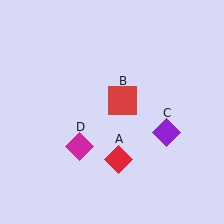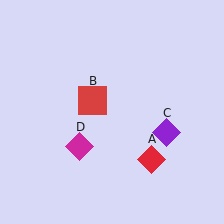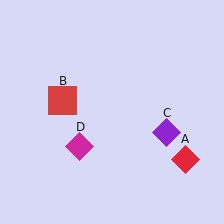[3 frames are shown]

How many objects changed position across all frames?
2 objects changed position: red diamond (object A), red square (object B).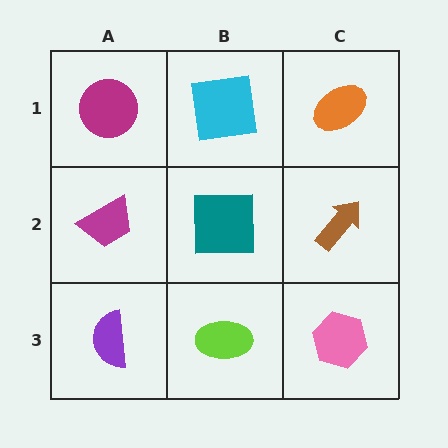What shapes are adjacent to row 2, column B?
A cyan square (row 1, column B), a lime ellipse (row 3, column B), a magenta trapezoid (row 2, column A), a brown arrow (row 2, column C).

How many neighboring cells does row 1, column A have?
2.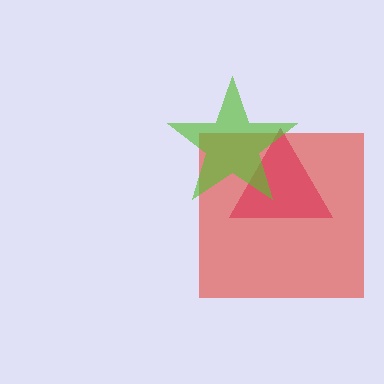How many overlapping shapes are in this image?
There are 3 overlapping shapes in the image.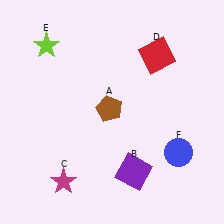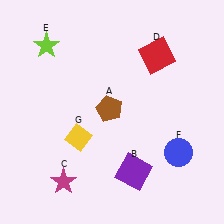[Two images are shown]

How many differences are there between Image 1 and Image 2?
There is 1 difference between the two images.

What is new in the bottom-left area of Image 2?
A yellow diamond (G) was added in the bottom-left area of Image 2.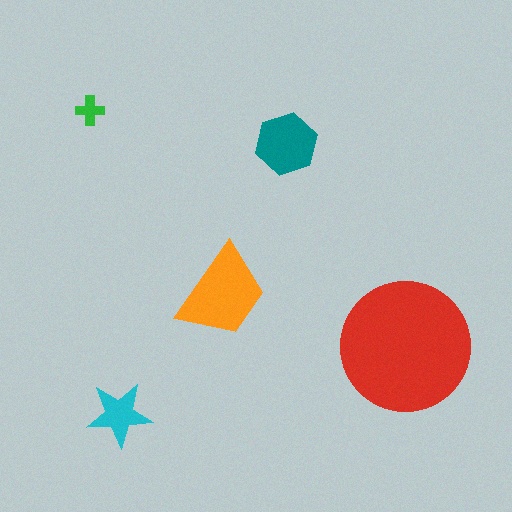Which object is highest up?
The green cross is topmost.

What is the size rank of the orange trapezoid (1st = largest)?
2nd.